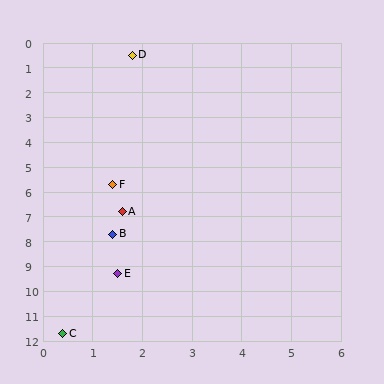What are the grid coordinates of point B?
Point B is at approximately (1.4, 7.7).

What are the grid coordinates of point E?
Point E is at approximately (1.5, 9.3).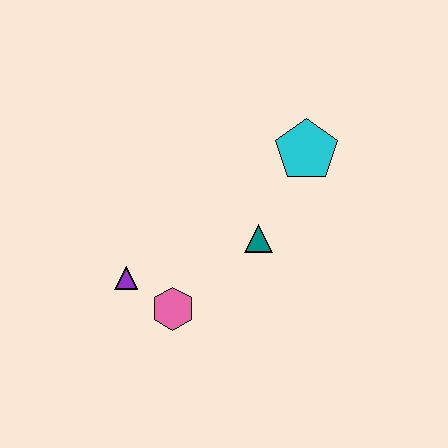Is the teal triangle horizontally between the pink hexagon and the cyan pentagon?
Yes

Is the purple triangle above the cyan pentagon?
No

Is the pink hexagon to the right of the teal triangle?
No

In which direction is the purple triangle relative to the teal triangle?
The purple triangle is to the left of the teal triangle.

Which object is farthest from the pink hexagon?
The cyan pentagon is farthest from the pink hexagon.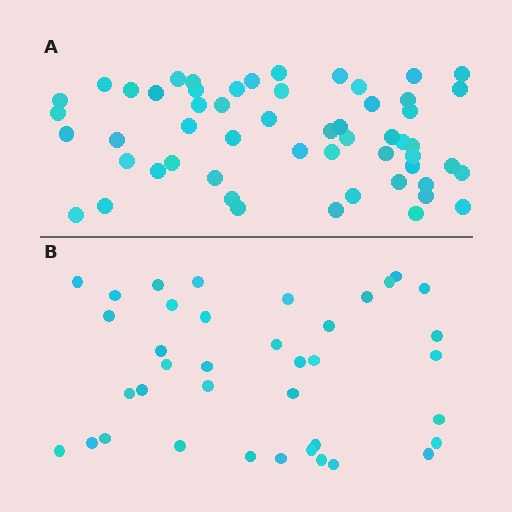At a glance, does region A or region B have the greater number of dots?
Region A (the top region) has more dots.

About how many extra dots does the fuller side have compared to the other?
Region A has approximately 15 more dots than region B.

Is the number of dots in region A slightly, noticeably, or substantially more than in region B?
Region A has noticeably more, but not dramatically so. The ratio is roughly 1.4 to 1.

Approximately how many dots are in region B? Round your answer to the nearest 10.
About 40 dots. (The exact count is 38, which rounds to 40.)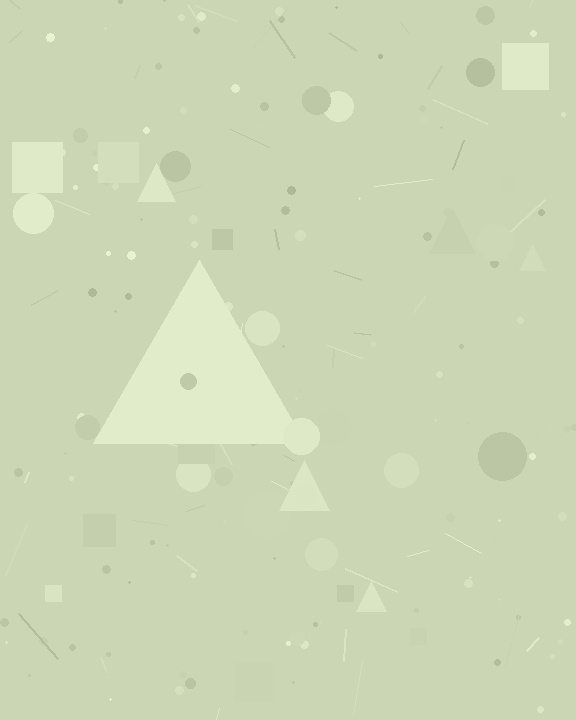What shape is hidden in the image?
A triangle is hidden in the image.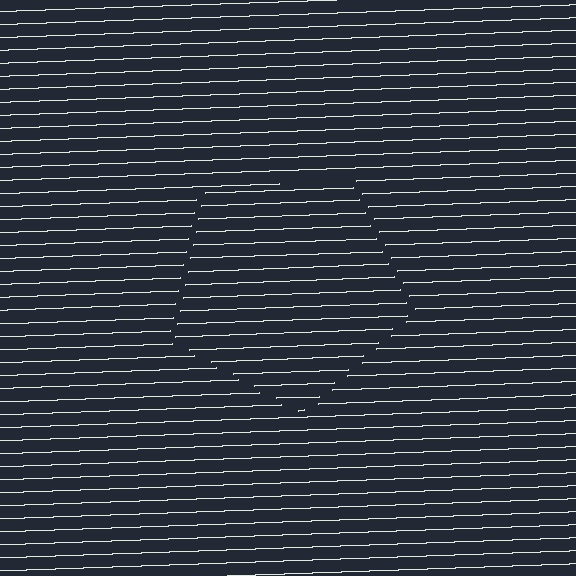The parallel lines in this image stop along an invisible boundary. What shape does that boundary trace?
An illusory pentagon. The interior of the shape contains the same grating, shifted by half a period — the contour is defined by the phase discontinuity where line-ends from the inner and outer gratings abut.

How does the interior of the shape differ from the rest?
The interior of the shape contains the same grating, shifted by half a period — the contour is defined by the phase discontinuity where line-ends from the inner and outer gratings abut.